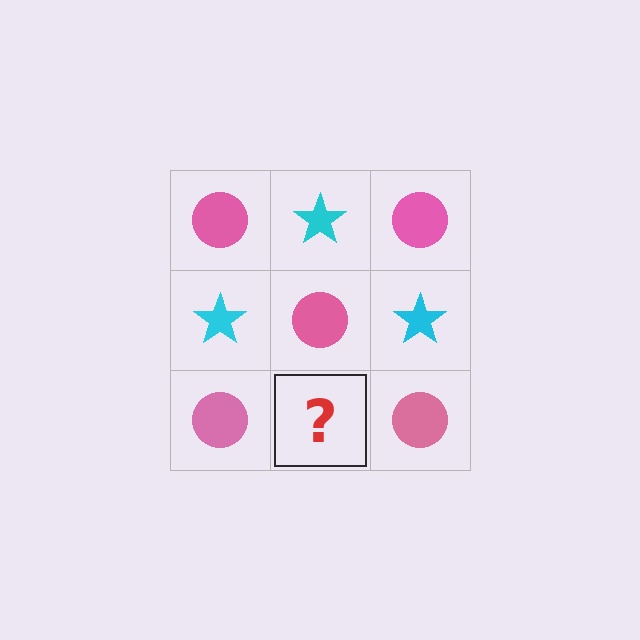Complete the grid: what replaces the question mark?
The question mark should be replaced with a cyan star.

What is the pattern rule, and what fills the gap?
The rule is that it alternates pink circle and cyan star in a checkerboard pattern. The gap should be filled with a cyan star.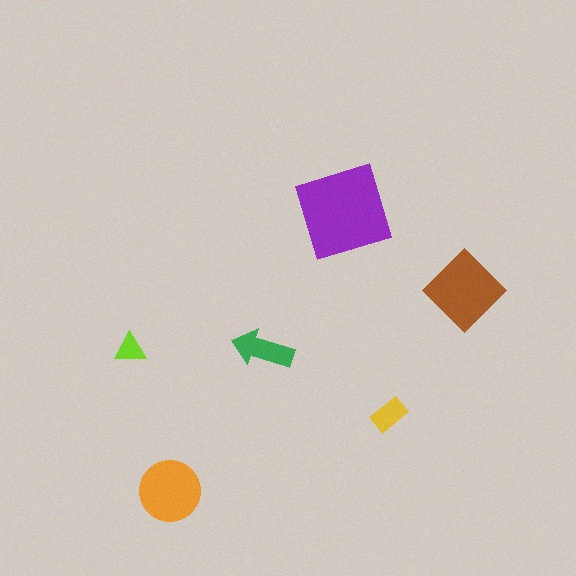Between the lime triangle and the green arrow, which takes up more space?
The green arrow.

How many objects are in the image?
There are 6 objects in the image.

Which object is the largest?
The purple diamond.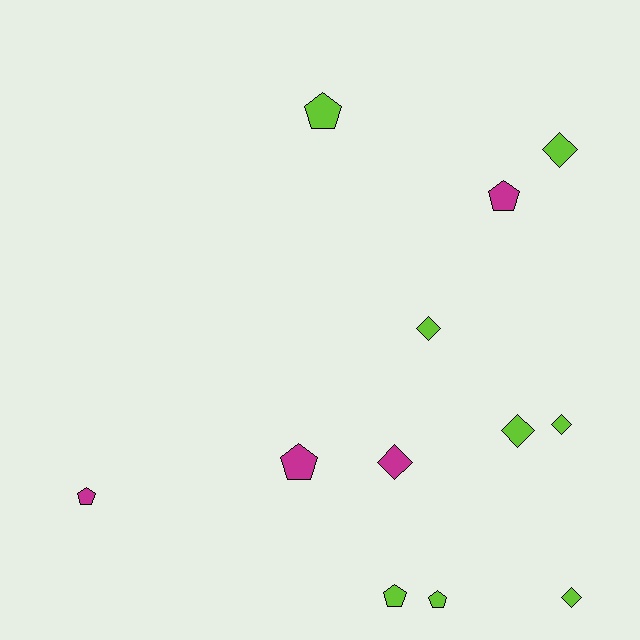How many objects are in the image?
There are 12 objects.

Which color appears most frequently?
Lime, with 8 objects.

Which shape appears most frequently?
Diamond, with 6 objects.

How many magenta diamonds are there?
There is 1 magenta diamond.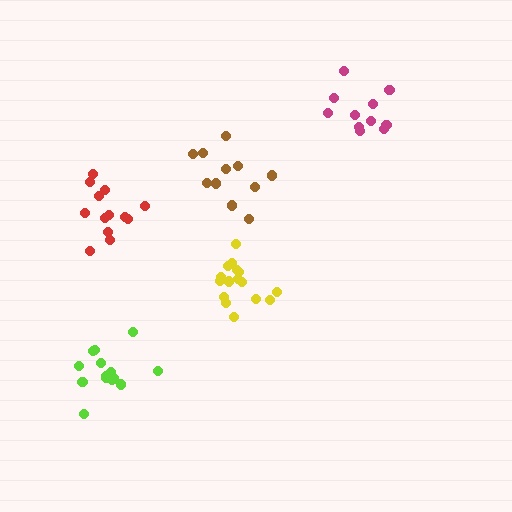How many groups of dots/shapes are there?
There are 5 groups.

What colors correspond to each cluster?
The clusters are colored: yellow, magenta, lime, brown, red.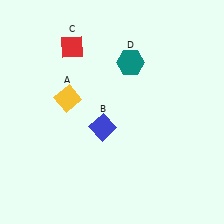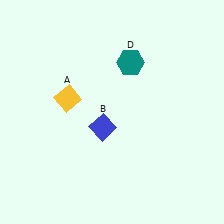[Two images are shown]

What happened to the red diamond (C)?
The red diamond (C) was removed in Image 2. It was in the top-left area of Image 1.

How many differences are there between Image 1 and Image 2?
There is 1 difference between the two images.